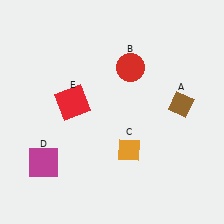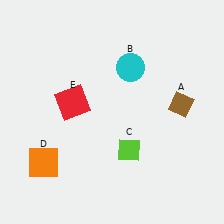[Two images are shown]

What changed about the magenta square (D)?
In Image 1, D is magenta. In Image 2, it changed to orange.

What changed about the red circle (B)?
In Image 1, B is red. In Image 2, it changed to cyan.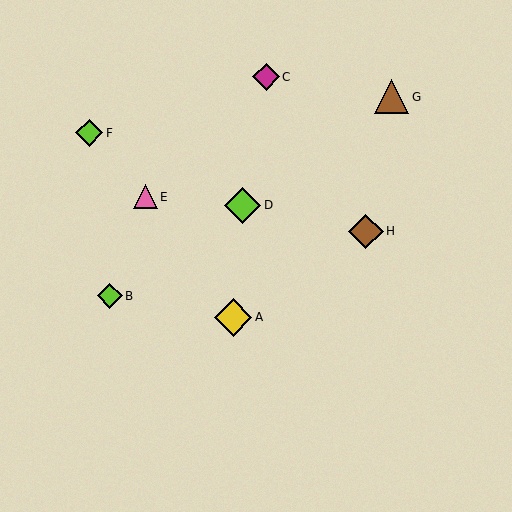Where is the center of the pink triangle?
The center of the pink triangle is at (145, 197).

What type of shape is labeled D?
Shape D is a lime diamond.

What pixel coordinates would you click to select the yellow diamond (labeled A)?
Click at (233, 317) to select the yellow diamond A.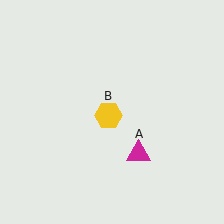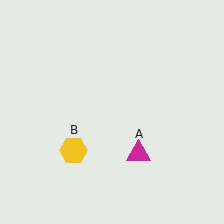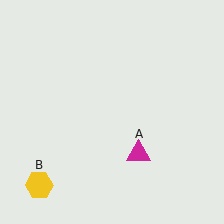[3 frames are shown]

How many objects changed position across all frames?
1 object changed position: yellow hexagon (object B).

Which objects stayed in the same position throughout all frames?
Magenta triangle (object A) remained stationary.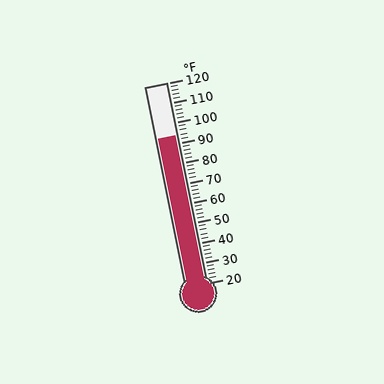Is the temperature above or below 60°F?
The temperature is above 60°F.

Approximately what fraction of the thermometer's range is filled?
The thermometer is filled to approximately 75% of its range.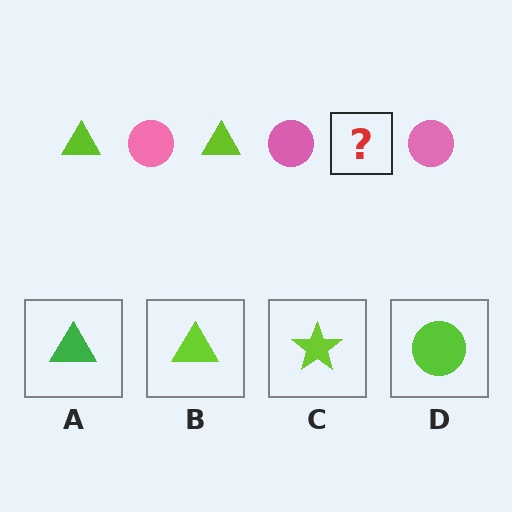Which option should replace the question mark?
Option B.